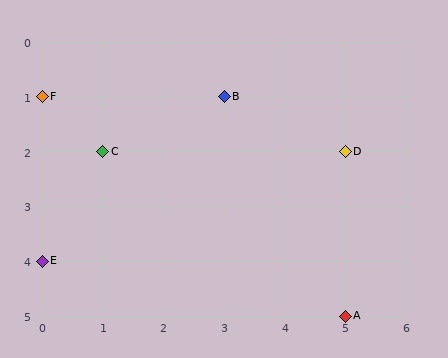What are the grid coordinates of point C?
Point C is at grid coordinates (1, 2).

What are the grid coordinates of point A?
Point A is at grid coordinates (5, 5).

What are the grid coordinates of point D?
Point D is at grid coordinates (5, 2).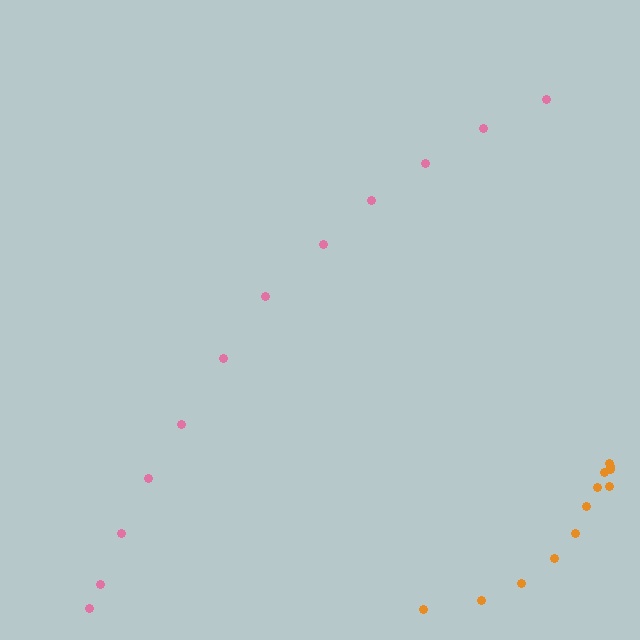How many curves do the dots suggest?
There are 2 distinct paths.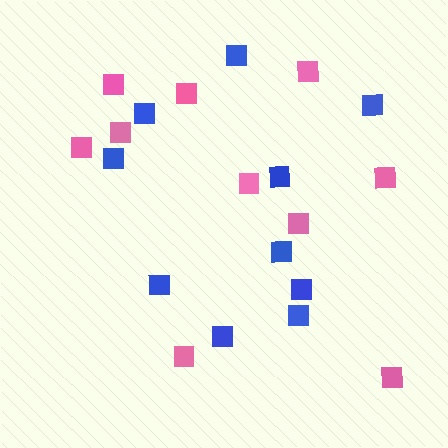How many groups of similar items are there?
There are 2 groups: one group of pink squares (10) and one group of blue squares (10).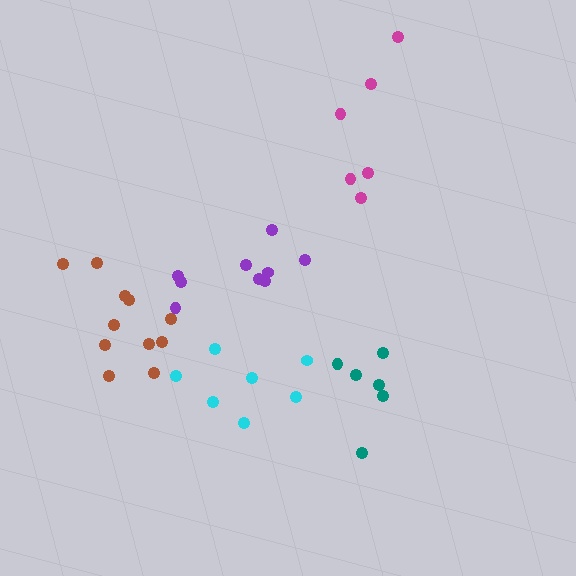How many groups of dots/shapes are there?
There are 5 groups.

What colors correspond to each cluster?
The clusters are colored: magenta, purple, teal, brown, cyan.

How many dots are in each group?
Group 1: 6 dots, Group 2: 9 dots, Group 3: 6 dots, Group 4: 11 dots, Group 5: 7 dots (39 total).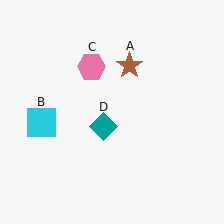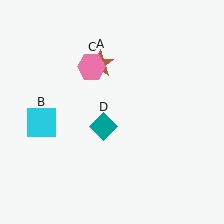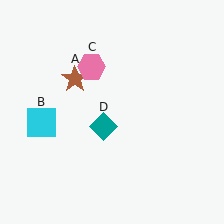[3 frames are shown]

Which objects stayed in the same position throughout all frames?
Cyan square (object B) and pink hexagon (object C) and teal diamond (object D) remained stationary.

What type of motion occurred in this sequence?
The brown star (object A) rotated counterclockwise around the center of the scene.